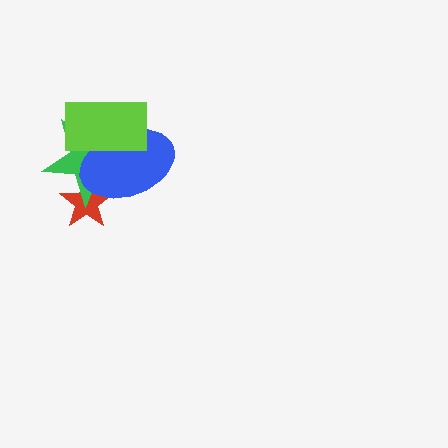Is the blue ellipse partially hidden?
Yes, it is partially covered by another shape.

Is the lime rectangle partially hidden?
No, no other shape covers it.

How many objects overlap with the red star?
2 objects overlap with the red star.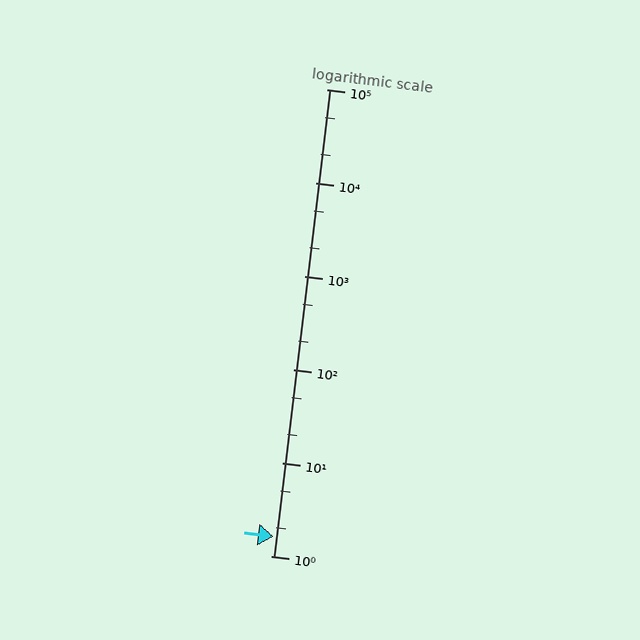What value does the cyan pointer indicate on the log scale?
The pointer indicates approximately 1.6.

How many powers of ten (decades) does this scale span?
The scale spans 5 decades, from 1 to 100000.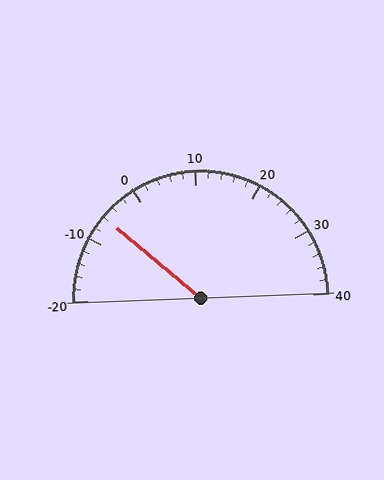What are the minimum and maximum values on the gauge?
The gauge ranges from -20 to 40.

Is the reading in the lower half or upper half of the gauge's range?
The reading is in the lower half of the range (-20 to 40).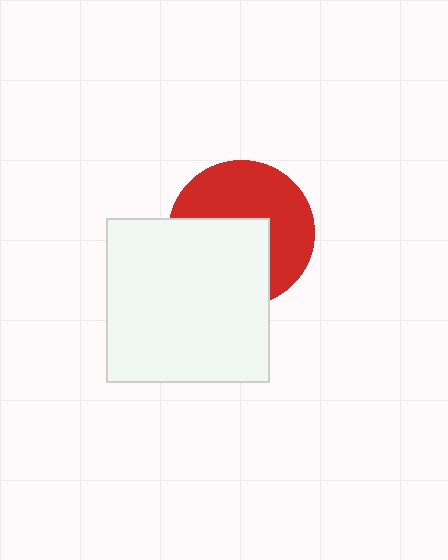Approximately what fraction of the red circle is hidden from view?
Roughly 46% of the red circle is hidden behind the white square.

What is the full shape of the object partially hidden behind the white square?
The partially hidden object is a red circle.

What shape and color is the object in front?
The object in front is a white square.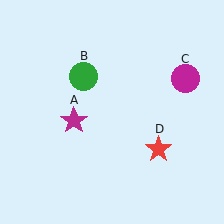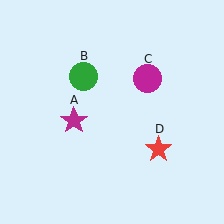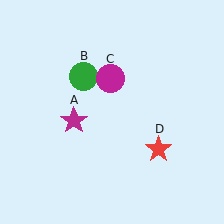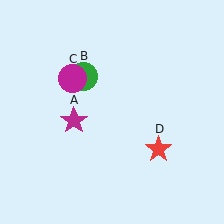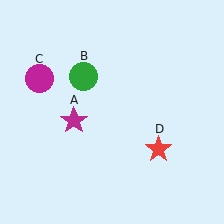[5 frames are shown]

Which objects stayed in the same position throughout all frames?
Magenta star (object A) and green circle (object B) and red star (object D) remained stationary.